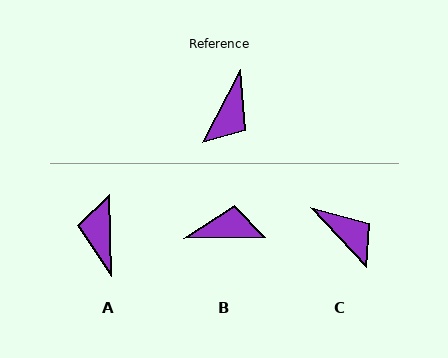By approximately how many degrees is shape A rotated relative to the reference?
Approximately 151 degrees clockwise.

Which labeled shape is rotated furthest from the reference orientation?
A, about 151 degrees away.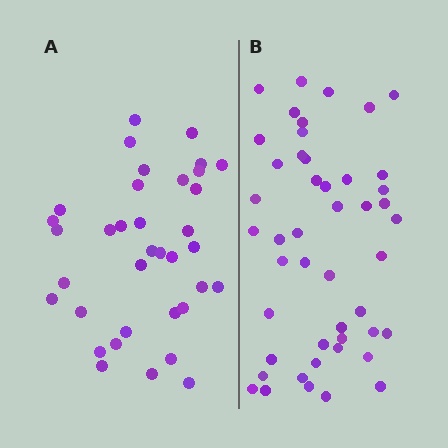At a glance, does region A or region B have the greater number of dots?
Region B (the right region) has more dots.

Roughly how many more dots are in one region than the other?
Region B has roughly 12 or so more dots than region A.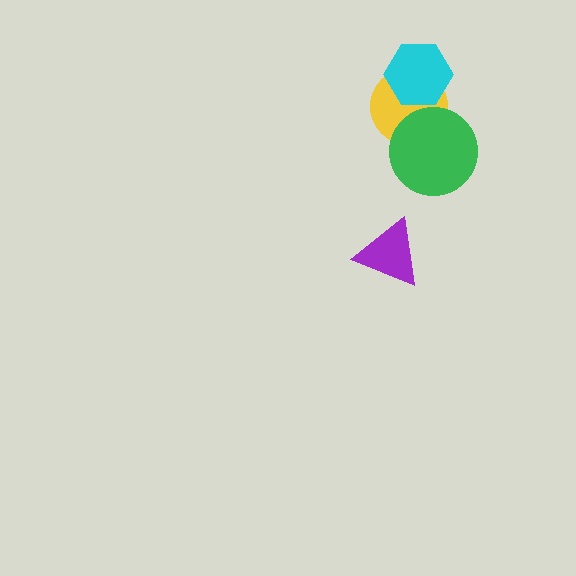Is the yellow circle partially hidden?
Yes, it is partially covered by another shape.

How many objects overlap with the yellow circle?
2 objects overlap with the yellow circle.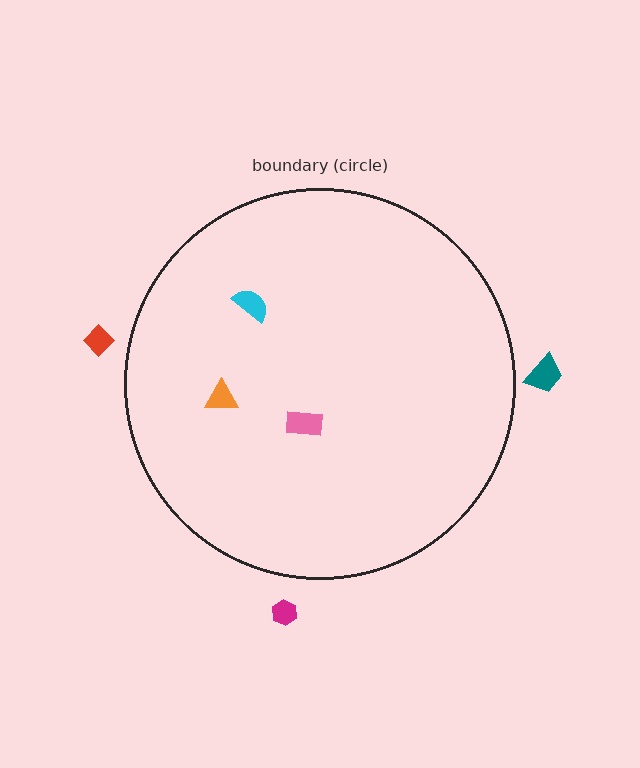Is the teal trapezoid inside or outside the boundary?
Outside.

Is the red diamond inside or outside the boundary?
Outside.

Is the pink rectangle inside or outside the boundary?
Inside.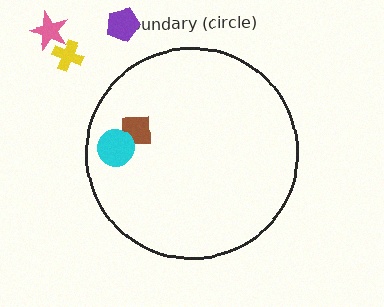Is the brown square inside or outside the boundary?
Inside.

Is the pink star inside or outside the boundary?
Outside.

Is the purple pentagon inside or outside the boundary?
Outside.